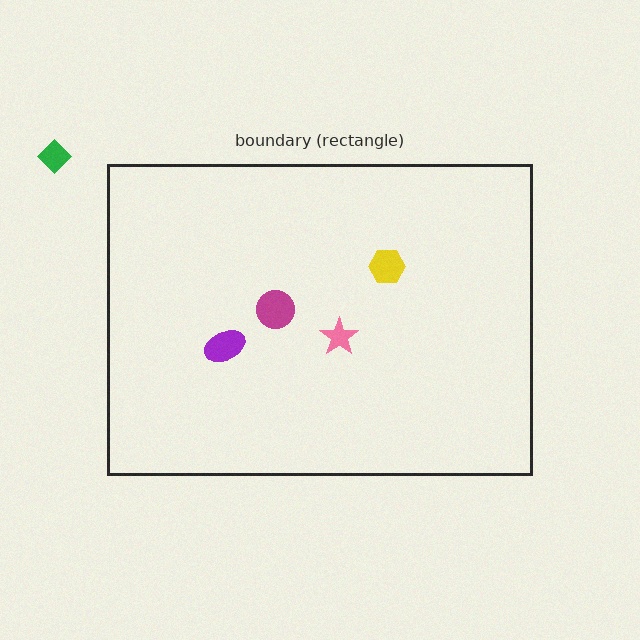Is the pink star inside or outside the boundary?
Inside.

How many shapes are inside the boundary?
4 inside, 1 outside.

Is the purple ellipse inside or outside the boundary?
Inside.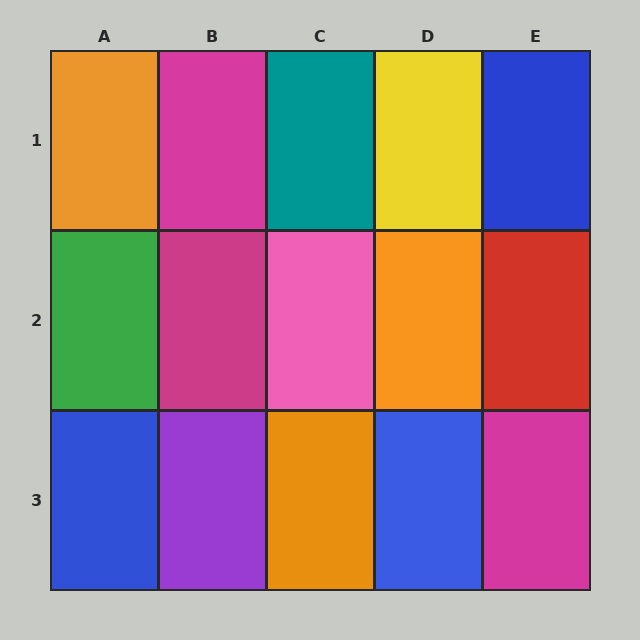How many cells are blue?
3 cells are blue.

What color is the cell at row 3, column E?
Magenta.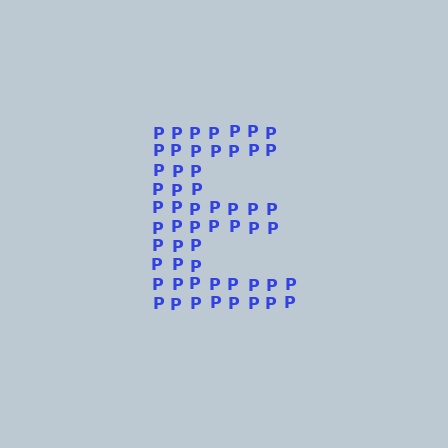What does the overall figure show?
The overall figure shows the letter E.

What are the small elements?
The small elements are letter P's.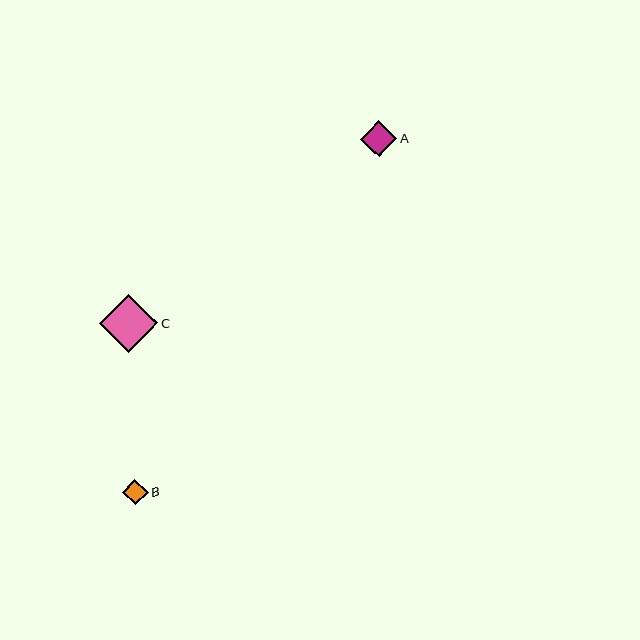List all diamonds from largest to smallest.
From largest to smallest: C, A, B.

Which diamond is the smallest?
Diamond B is the smallest with a size of approximately 26 pixels.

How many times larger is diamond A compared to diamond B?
Diamond A is approximately 1.4 times the size of diamond B.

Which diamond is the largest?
Diamond C is the largest with a size of approximately 58 pixels.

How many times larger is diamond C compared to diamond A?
Diamond C is approximately 1.6 times the size of diamond A.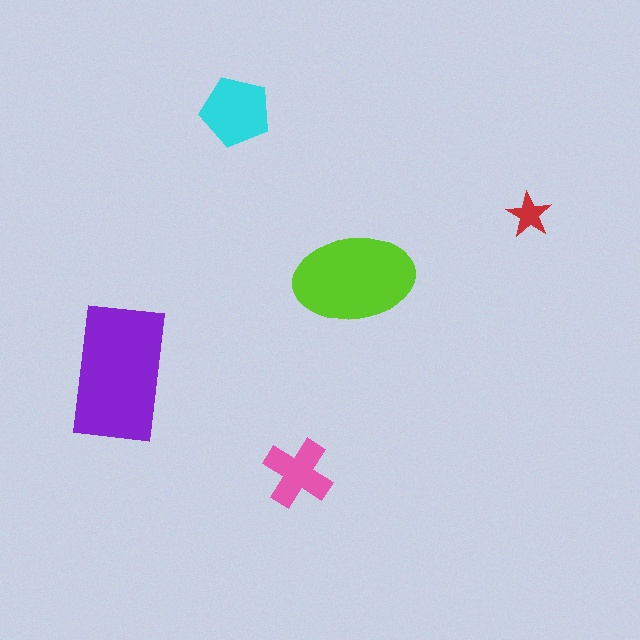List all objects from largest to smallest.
The purple rectangle, the lime ellipse, the cyan pentagon, the pink cross, the red star.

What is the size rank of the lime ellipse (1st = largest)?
2nd.